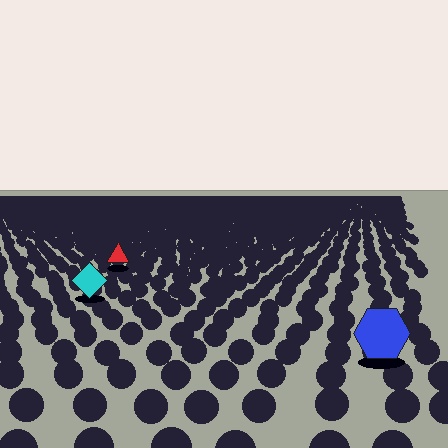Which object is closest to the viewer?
The blue hexagon is closest. The texture marks near it are larger and more spread out.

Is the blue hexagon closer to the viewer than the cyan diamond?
Yes. The blue hexagon is closer — you can tell from the texture gradient: the ground texture is coarser near it.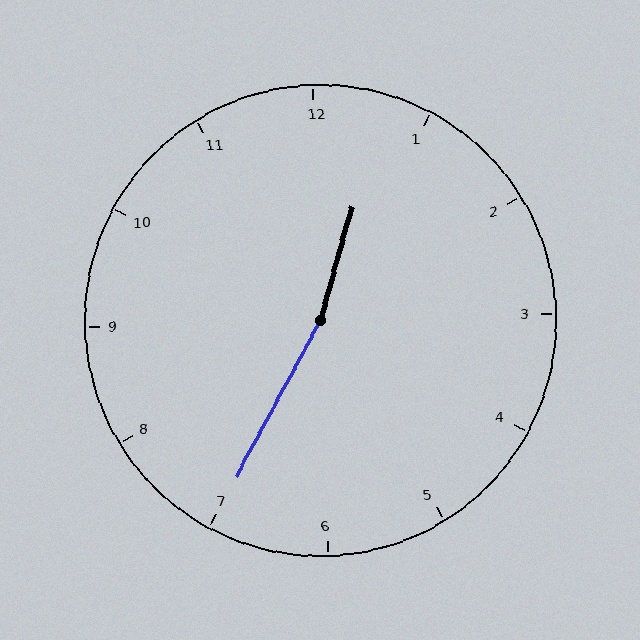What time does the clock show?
12:35.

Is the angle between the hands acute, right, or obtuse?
It is obtuse.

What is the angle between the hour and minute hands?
Approximately 168 degrees.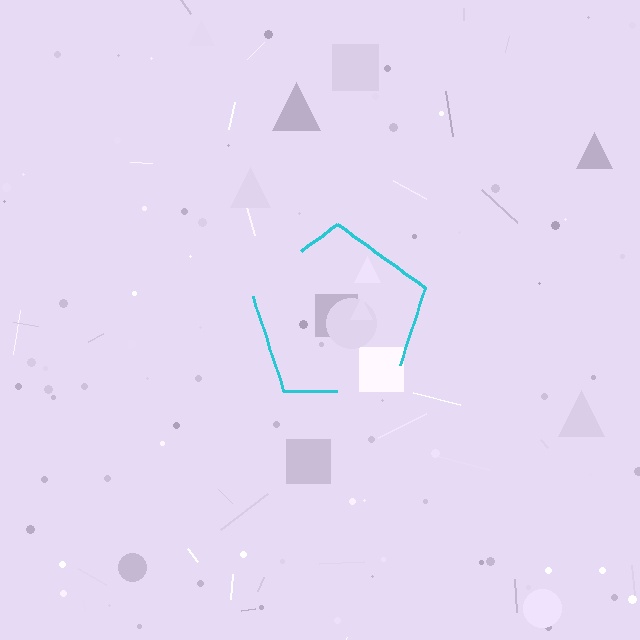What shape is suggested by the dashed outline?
The dashed outline suggests a pentagon.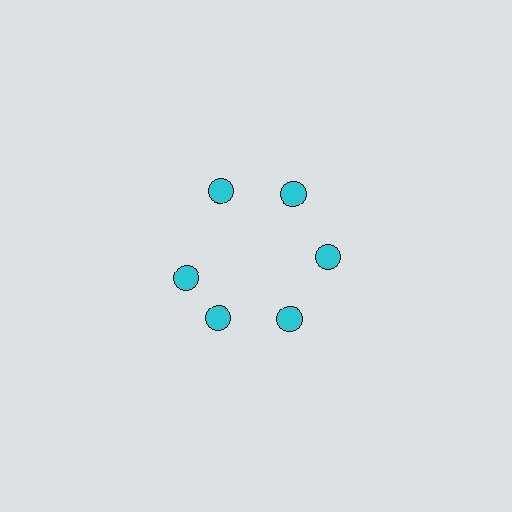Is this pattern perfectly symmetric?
No. The 6 cyan circles are arranged in a ring, but one element near the 9 o'clock position is rotated out of alignment along the ring, breaking the 6-fold rotational symmetry.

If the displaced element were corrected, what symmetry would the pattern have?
It would have 6-fold rotational symmetry — the pattern would map onto itself every 60 degrees.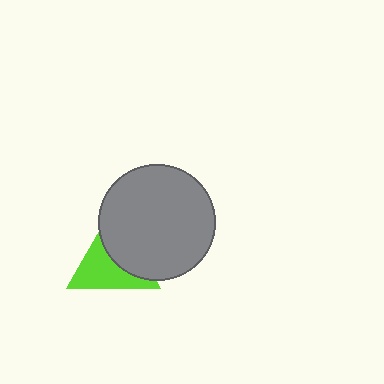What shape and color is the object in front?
The object in front is a gray circle.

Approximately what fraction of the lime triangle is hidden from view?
Roughly 46% of the lime triangle is hidden behind the gray circle.